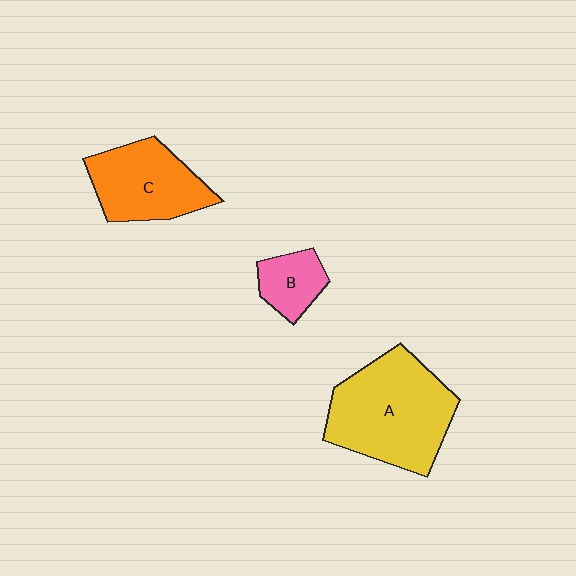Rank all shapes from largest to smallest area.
From largest to smallest: A (yellow), C (orange), B (pink).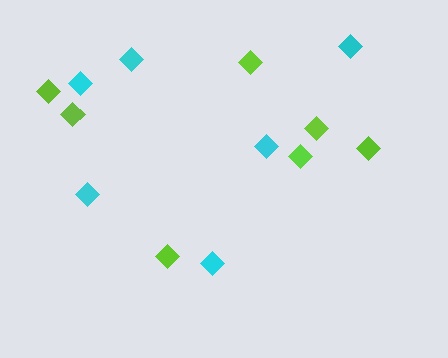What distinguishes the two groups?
There are 2 groups: one group of lime diamonds (7) and one group of cyan diamonds (6).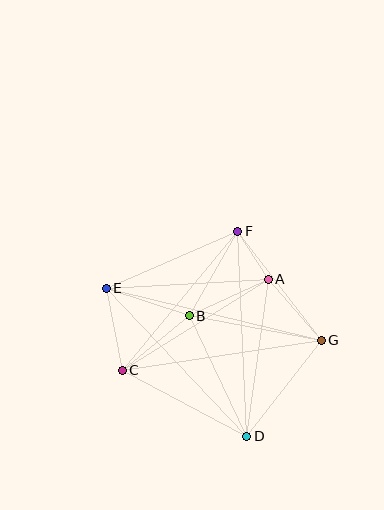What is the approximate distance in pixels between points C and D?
The distance between C and D is approximately 141 pixels.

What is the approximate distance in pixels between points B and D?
The distance between B and D is approximately 133 pixels.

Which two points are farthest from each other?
Points E and G are farthest from each other.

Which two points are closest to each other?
Points A and F are closest to each other.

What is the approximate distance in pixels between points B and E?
The distance between B and E is approximately 87 pixels.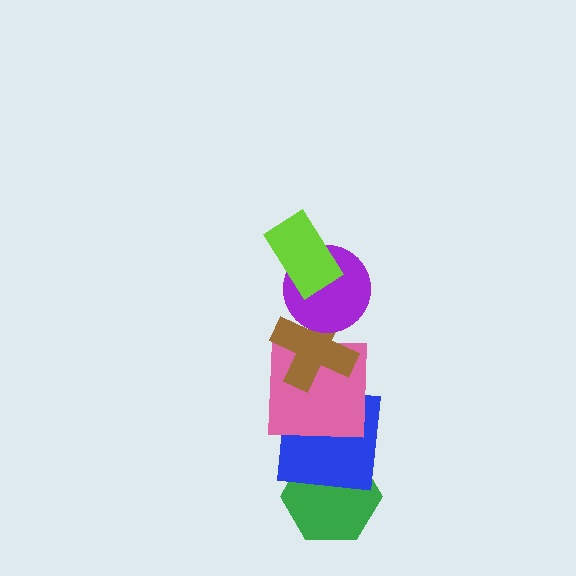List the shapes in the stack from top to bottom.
From top to bottom: the lime rectangle, the purple circle, the brown cross, the pink square, the blue square, the green hexagon.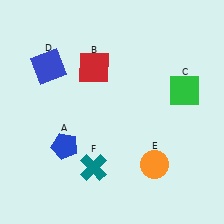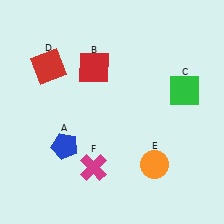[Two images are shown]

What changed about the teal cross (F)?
In Image 1, F is teal. In Image 2, it changed to magenta.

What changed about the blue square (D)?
In Image 1, D is blue. In Image 2, it changed to red.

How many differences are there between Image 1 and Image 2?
There are 2 differences between the two images.